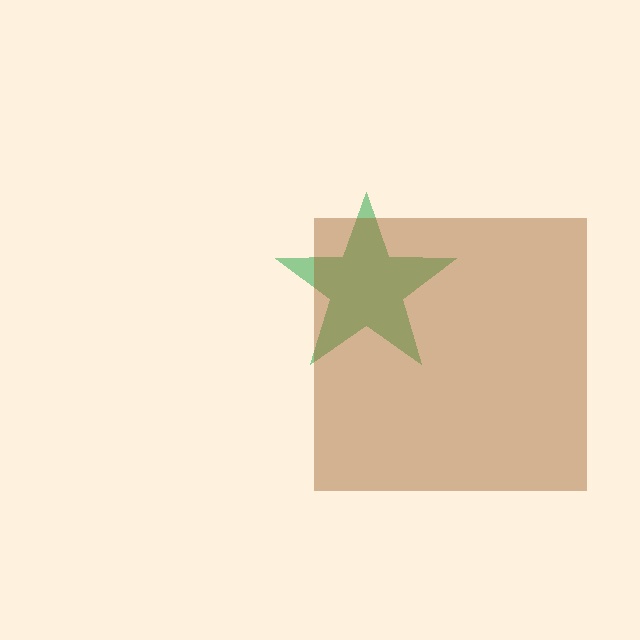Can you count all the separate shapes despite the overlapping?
Yes, there are 2 separate shapes.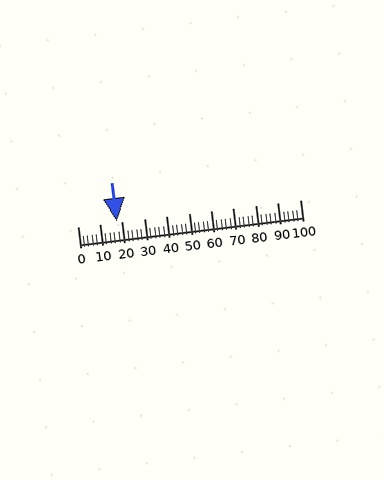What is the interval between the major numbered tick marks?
The major tick marks are spaced 10 units apart.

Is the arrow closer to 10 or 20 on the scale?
The arrow is closer to 20.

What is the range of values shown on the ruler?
The ruler shows values from 0 to 100.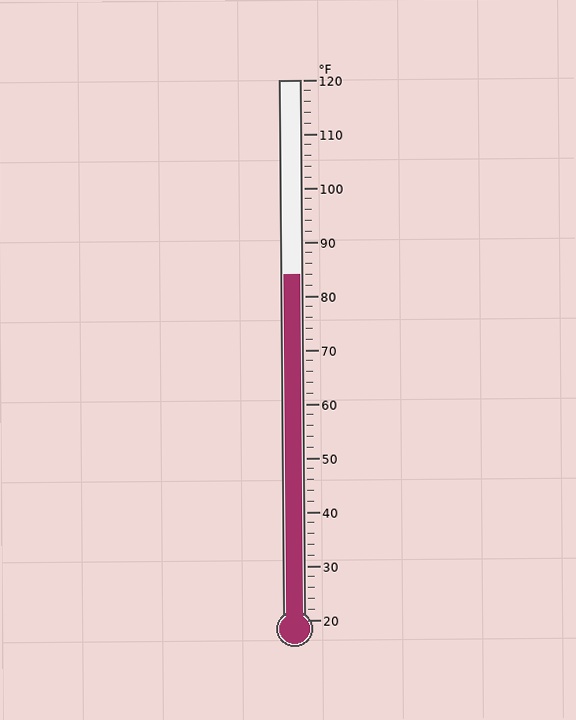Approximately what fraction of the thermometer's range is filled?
The thermometer is filled to approximately 65% of its range.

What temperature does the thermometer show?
The thermometer shows approximately 84°F.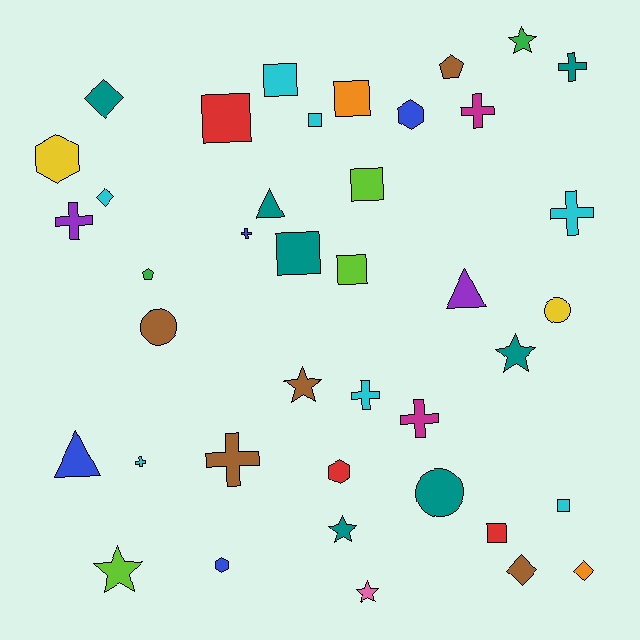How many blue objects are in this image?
There are 4 blue objects.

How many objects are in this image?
There are 40 objects.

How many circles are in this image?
There are 3 circles.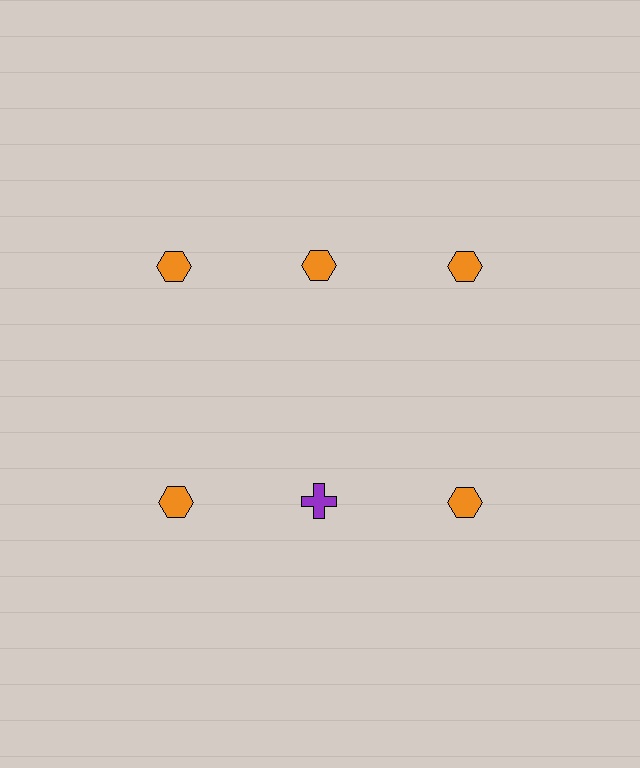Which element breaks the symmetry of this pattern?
The purple cross in the second row, second from left column breaks the symmetry. All other shapes are orange hexagons.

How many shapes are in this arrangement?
There are 6 shapes arranged in a grid pattern.